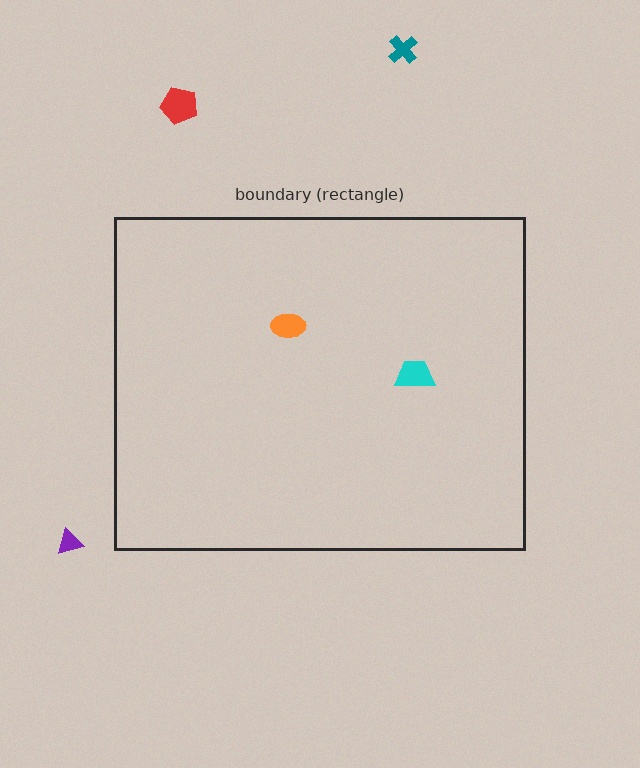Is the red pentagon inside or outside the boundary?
Outside.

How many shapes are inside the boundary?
2 inside, 3 outside.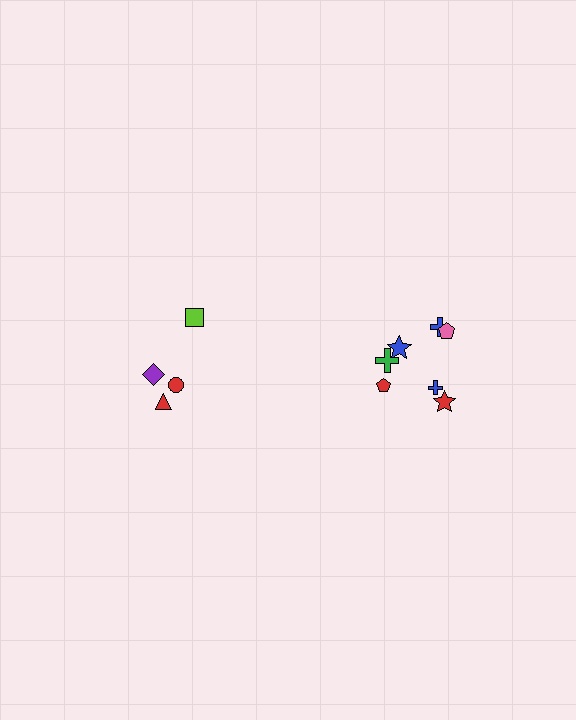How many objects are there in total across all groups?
There are 11 objects.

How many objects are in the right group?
There are 7 objects.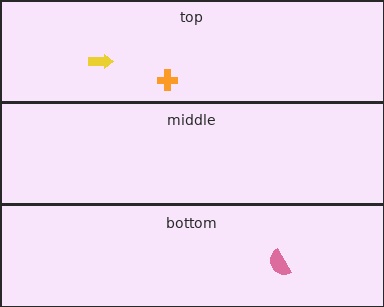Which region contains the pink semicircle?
The bottom region.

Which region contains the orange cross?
The top region.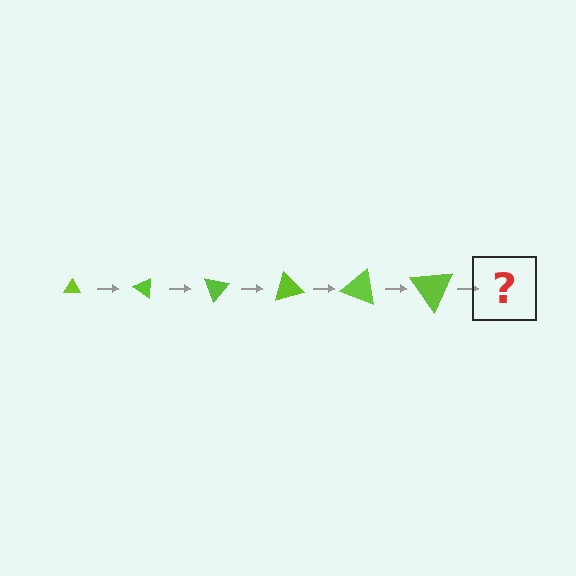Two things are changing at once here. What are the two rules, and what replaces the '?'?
The two rules are that the triangle grows larger each step and it rotates 35 degrees each step. The '?' should be a triangle, larger than the previous one and rotated 210 degrees from the start.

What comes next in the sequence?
The next element should be a triangle, larger than the previous one and rotated 210 degrees from the start.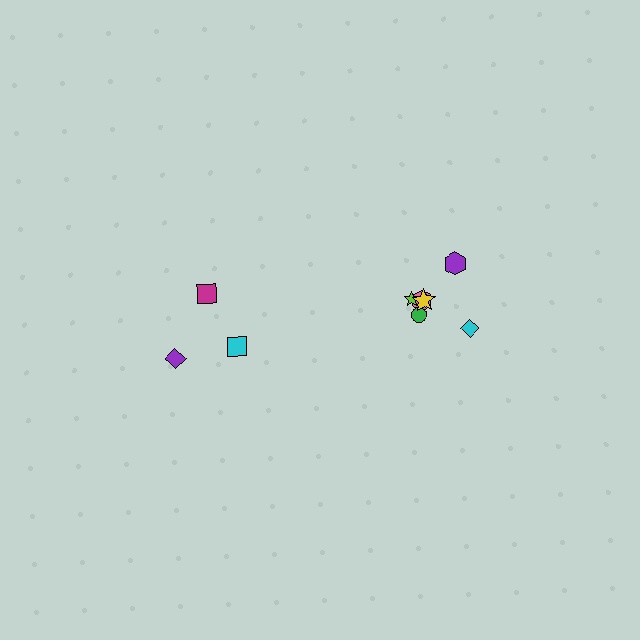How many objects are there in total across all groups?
There are 9 objects.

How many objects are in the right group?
There are 6 objects.